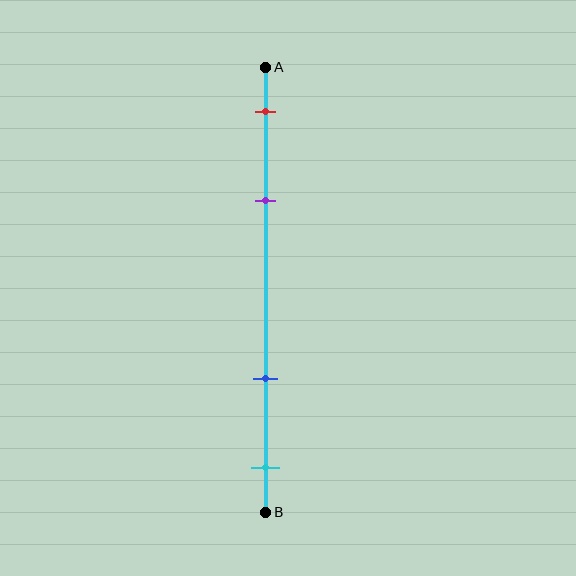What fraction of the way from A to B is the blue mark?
The blue mark is approximately 70% (0.7) of the way from A to B.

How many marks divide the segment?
There are 4 marks dividing the segment.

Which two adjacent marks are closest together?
The red and purple marks are the closest adjacent pair.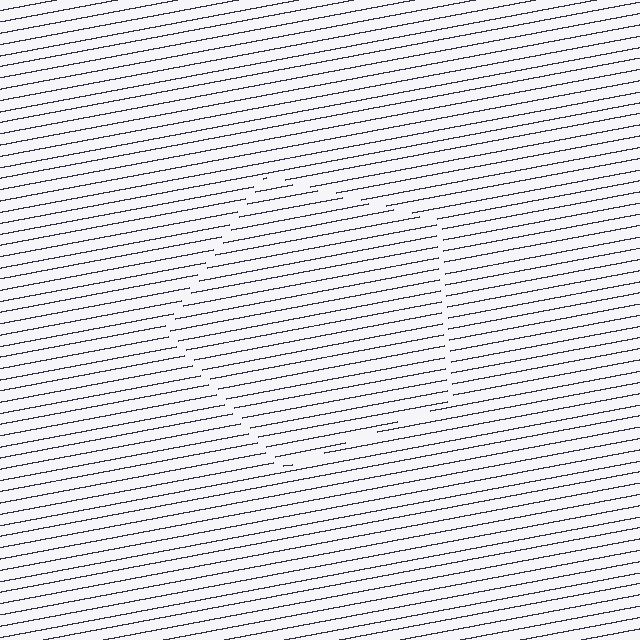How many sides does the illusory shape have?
5 sides — the line-ends trace a pentagon.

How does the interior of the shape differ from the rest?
The interior of the shape contains the same grating, shifted by half a period — the contour is defined by the phase discontinuity where line-ends from the inner and outer gratings abut.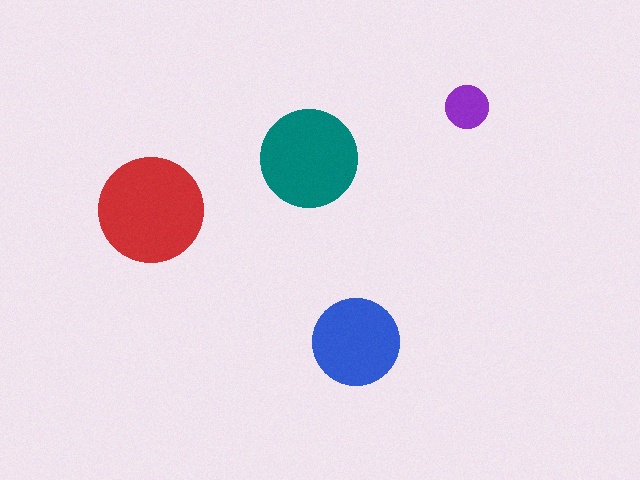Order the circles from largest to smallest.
the red one, the teal one, the blue one, the purple one.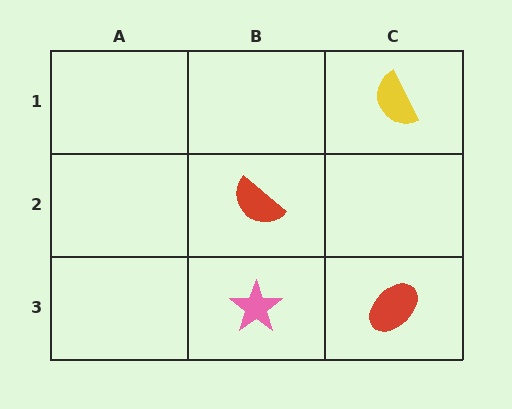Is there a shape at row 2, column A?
No, that cell is empty.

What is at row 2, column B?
A red semicircle.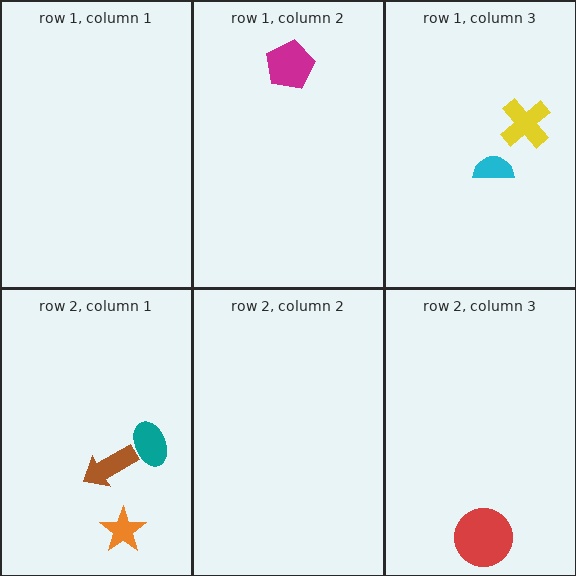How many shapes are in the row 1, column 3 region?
2.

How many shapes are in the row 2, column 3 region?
1.